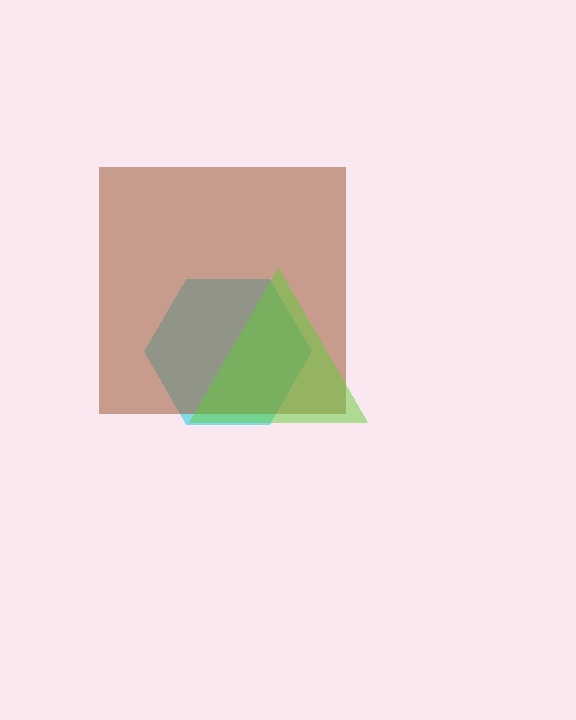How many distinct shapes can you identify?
There are 3 distinct shapes: a cyan hexagon, a brown square, a lime triangle.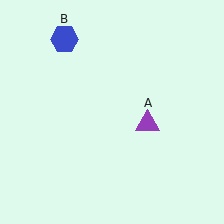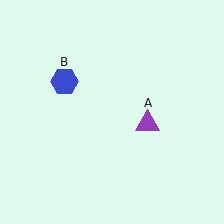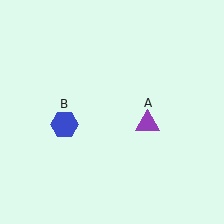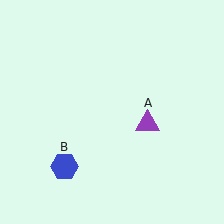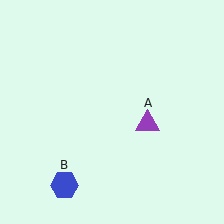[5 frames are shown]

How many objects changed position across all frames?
1 object changed position: blue hexagon (object B).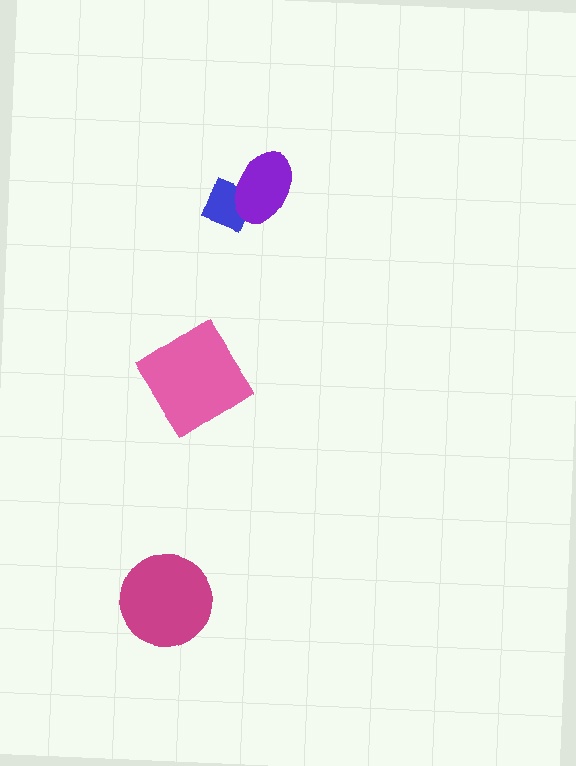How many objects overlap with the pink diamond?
0 objects overlap with the pink diamond.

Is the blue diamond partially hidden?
Yes, it is partially covered by another shape.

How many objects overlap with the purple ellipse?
1 object overlaps with the purple ellipse.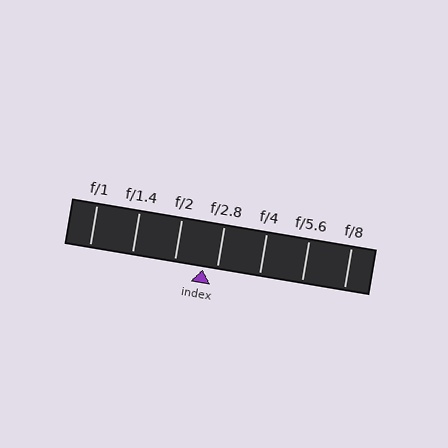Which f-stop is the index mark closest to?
The index mark is closest to f/2.8.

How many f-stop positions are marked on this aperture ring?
There are 7 f-stop positions marked.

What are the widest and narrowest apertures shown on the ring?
The widest aperture shown is f/1 and the narrowest is f/8.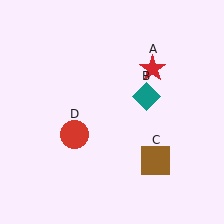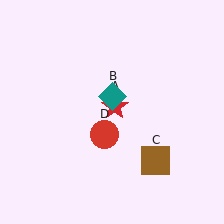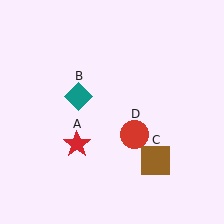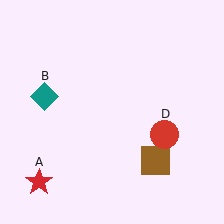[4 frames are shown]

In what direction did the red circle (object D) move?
The red circle (object D) moved right.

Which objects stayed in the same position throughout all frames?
Brown square (object C) remained stationary.